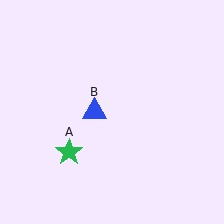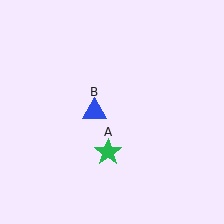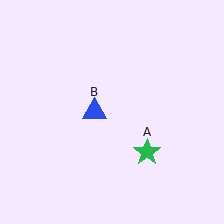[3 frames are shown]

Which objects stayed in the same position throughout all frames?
Blue triangle (object B) remained stationary.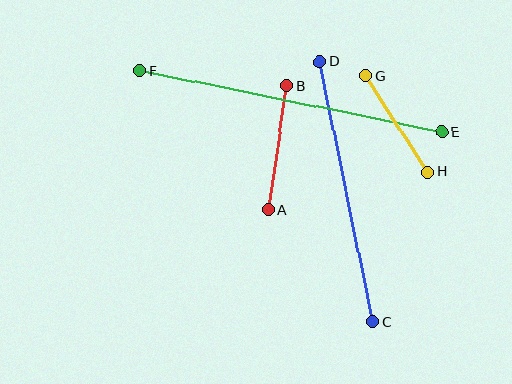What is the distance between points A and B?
The distance is approximately 126 pixels.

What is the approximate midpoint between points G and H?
The midpoint is at approximately (396, 124) pixels.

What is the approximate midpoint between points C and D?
The midpoint is at approximately (346, 192) pixels.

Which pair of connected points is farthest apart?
Points E and F are farthest apart.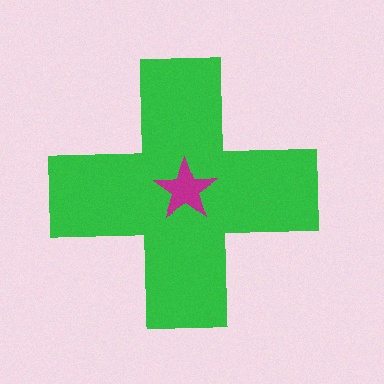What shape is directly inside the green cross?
The magenta star.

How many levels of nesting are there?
2.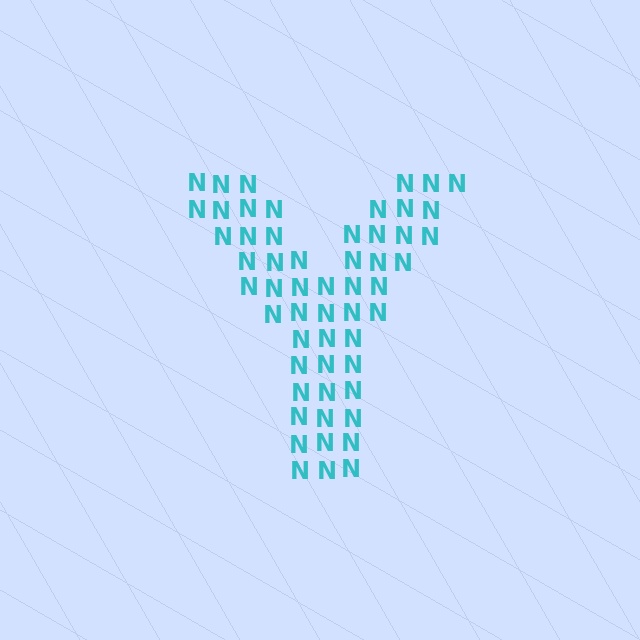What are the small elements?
The small elements are letter N's.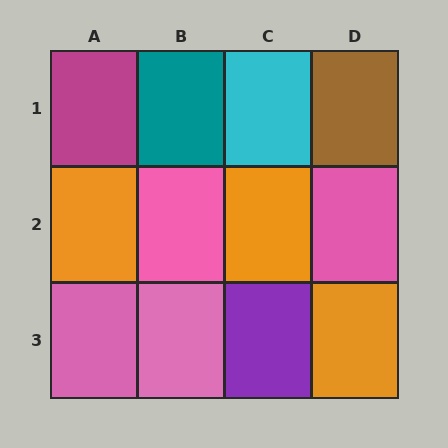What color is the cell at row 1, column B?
Teal.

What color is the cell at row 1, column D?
Brown.